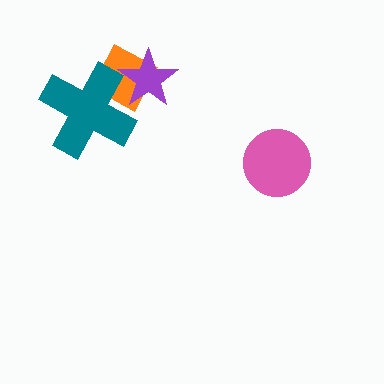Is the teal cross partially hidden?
No, no other shape covers it.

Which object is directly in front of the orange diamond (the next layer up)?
The purple star is directly in front of the orange diamond.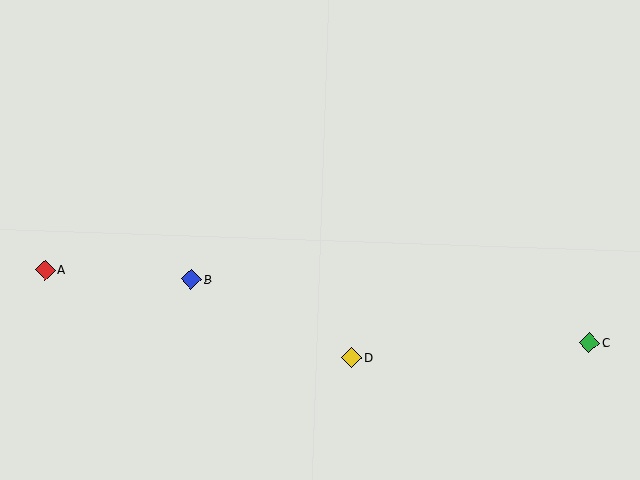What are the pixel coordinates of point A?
Point A is at (45, 270).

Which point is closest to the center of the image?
Point D at (351, 358) is closest to the center.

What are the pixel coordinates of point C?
Point C is at (589, 342).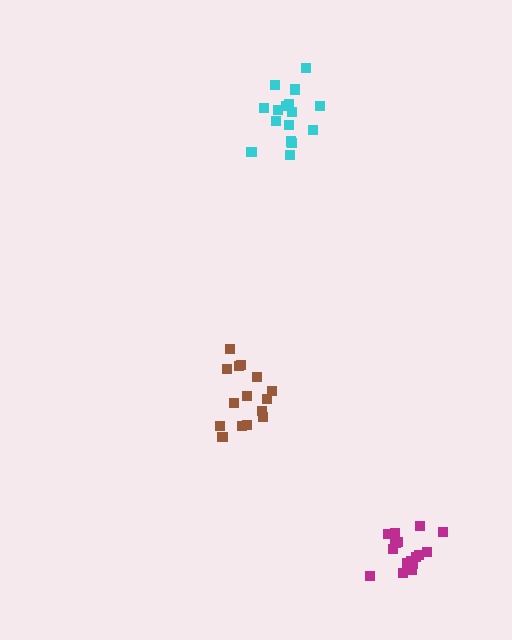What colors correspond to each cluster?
The clusters are colored: cyan, magenta, brown.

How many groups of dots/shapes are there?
There are 3 groups.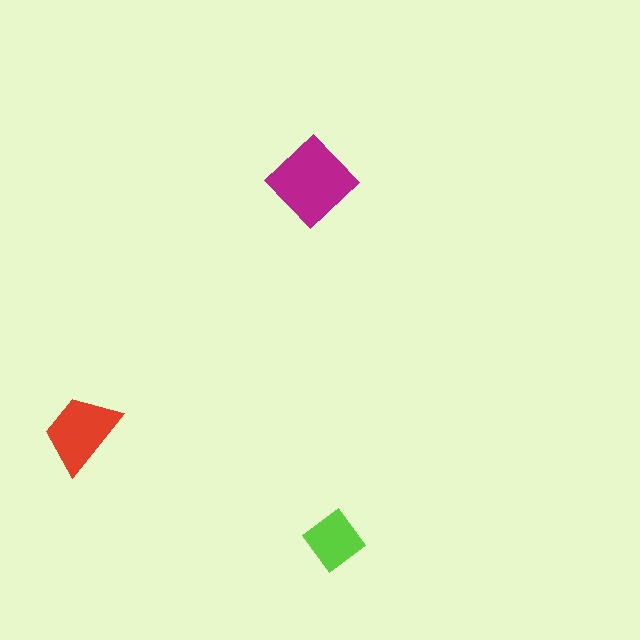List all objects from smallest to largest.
The lime diamond, the red trapezoid, the magenta diamond.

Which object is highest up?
The magenta diamond is topmost.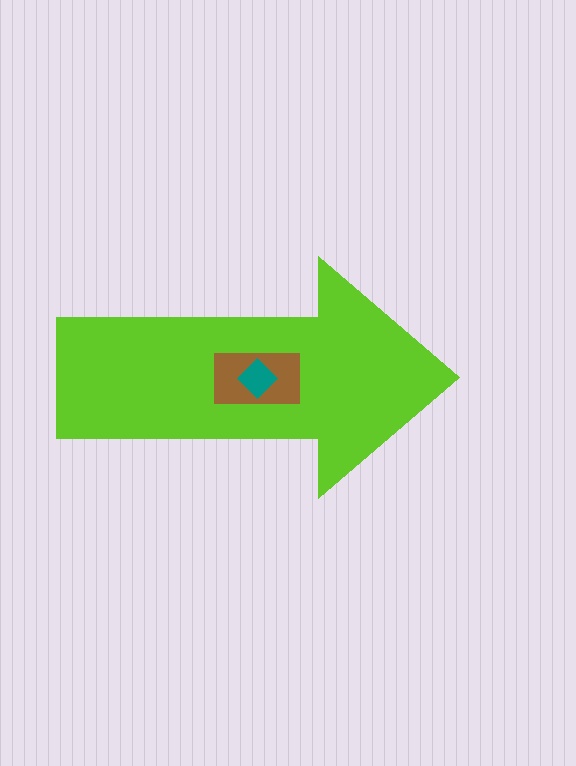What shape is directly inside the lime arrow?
The brown rectangle.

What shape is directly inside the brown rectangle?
The teal diamond.